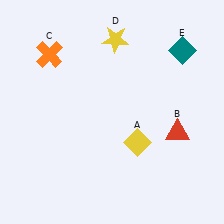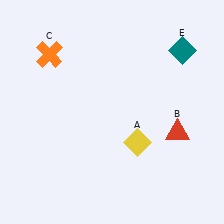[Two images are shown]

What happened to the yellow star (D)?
The yellow star (D) was removed in Image 2. It was in the top-right area of Image 1.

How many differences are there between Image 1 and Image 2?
There is 1 difference between the two images.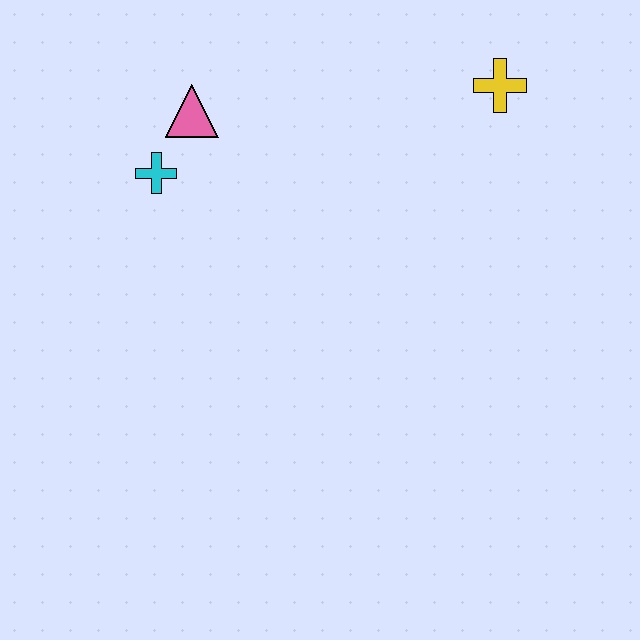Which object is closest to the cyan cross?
The pink triangle is closest to the cyan cross.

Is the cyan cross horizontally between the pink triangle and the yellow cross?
No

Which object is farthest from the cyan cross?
The yellow cross is farthest from the cyan cross.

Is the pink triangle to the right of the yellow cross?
No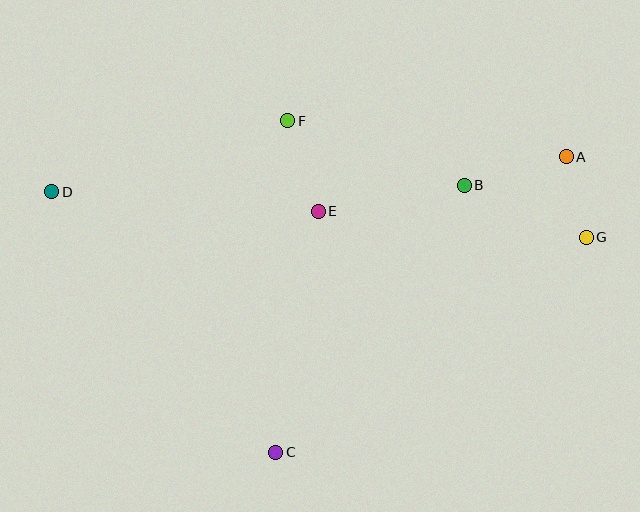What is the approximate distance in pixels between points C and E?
The distance between C and E is approximately 245 pixels.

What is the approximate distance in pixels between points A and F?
The distance between A and F is approximately 281 pixels.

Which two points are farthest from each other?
Points D and G are farthest from each other.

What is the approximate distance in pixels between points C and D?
The distance between C and D is approximately 344 pixels.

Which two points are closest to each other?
Points A and G are closest to each other.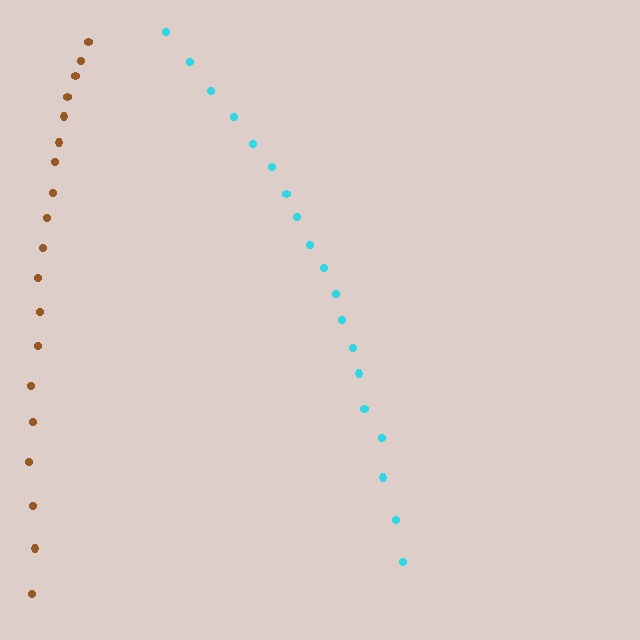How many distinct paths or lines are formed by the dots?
There are 2 distinct paths.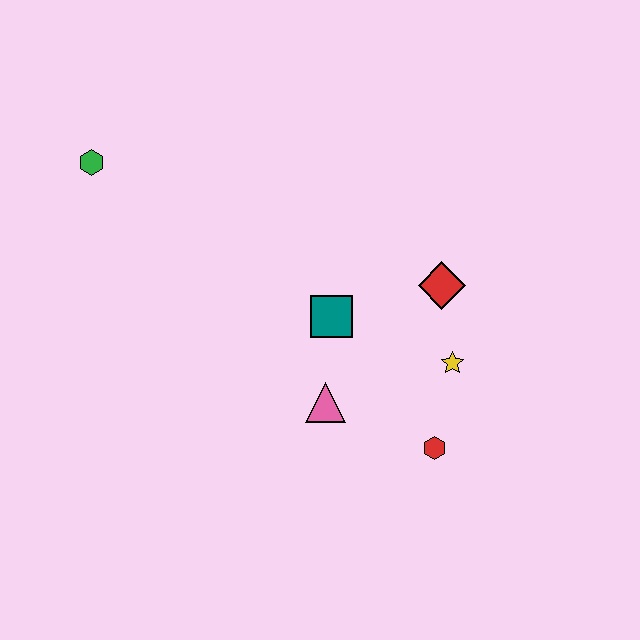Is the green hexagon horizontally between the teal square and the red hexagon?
No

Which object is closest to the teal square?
The pink triangle is closest to the teal square.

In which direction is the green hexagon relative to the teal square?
The green hexagon is to the left of the teal square.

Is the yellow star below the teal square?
Yes